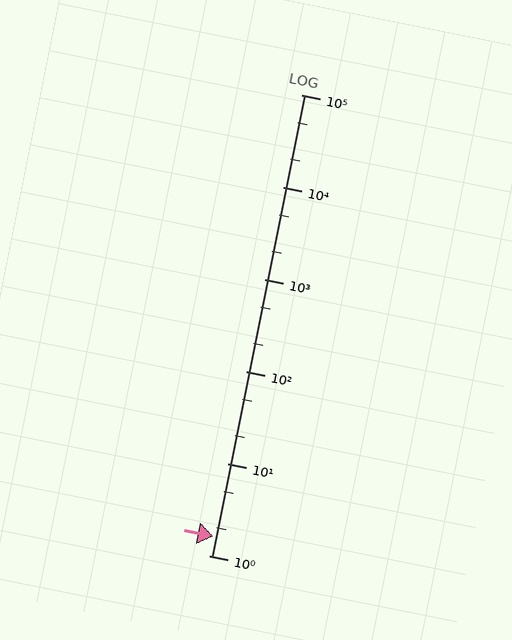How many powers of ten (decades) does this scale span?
The scale spans 5 decades, from 1 to 100000.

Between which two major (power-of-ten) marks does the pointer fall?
The pointer is between 1 and 10.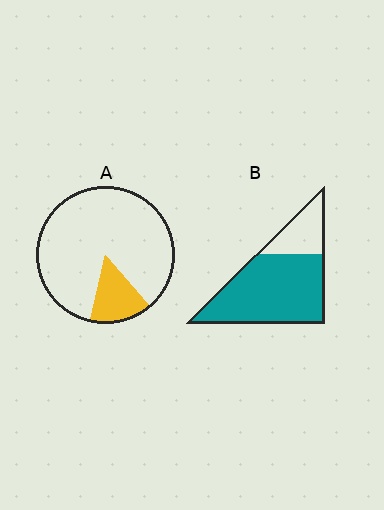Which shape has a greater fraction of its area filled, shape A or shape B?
Shape B.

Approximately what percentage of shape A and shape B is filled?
A is approximately 15% and B is approximately 75%.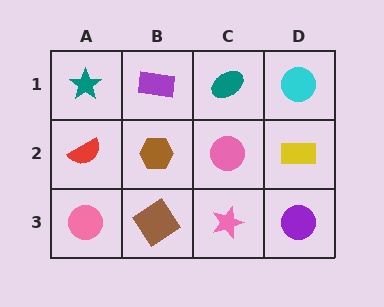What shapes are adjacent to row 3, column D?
A yellow rectangle (row 2, column D), a pink star (row 3, column C).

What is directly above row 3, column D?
A yellow rectangle.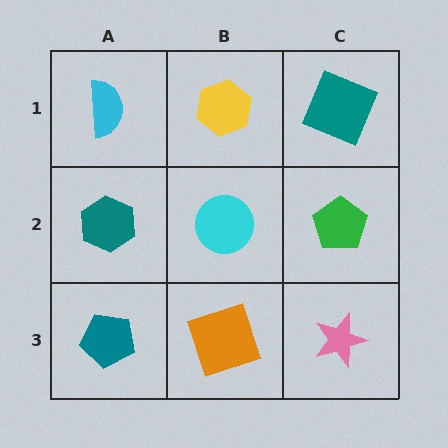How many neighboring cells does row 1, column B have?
3.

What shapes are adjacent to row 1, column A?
A teal hexagon (row 2, column A), a yellow hexagon (row 1, column B).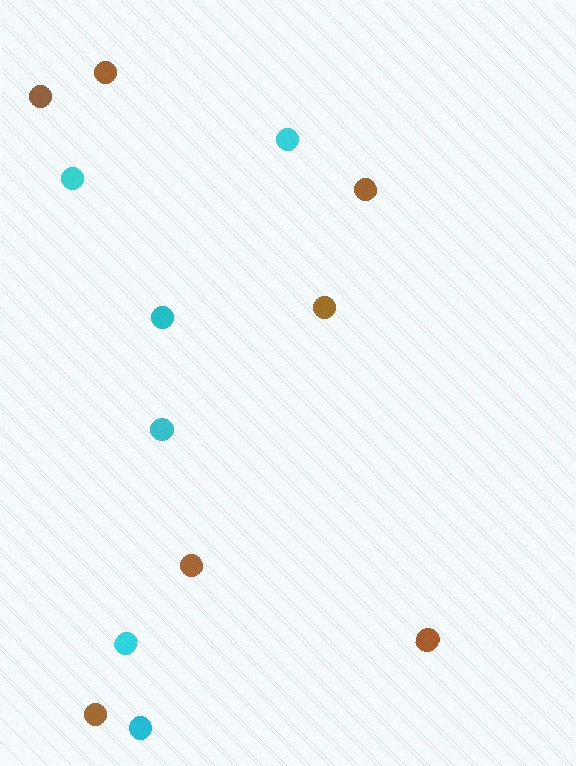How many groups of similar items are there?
There are 2 groups: one group of cyan circles (6) and one group of brown circles (7).